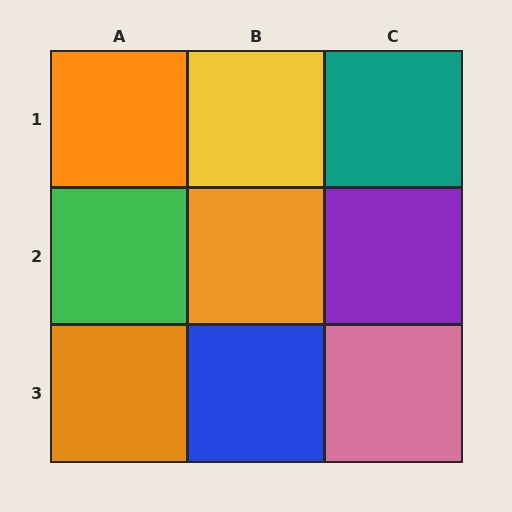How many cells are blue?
1 cell is blue.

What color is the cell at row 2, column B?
Orange.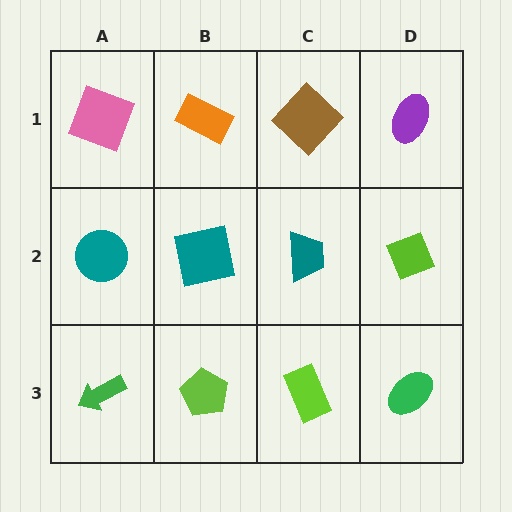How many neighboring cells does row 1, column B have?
3.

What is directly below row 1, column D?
A lime diamond.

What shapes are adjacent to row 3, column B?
A teal square (row 2, column B), a green arrow (row 3, column A), a lime rectangle (row 3, column C).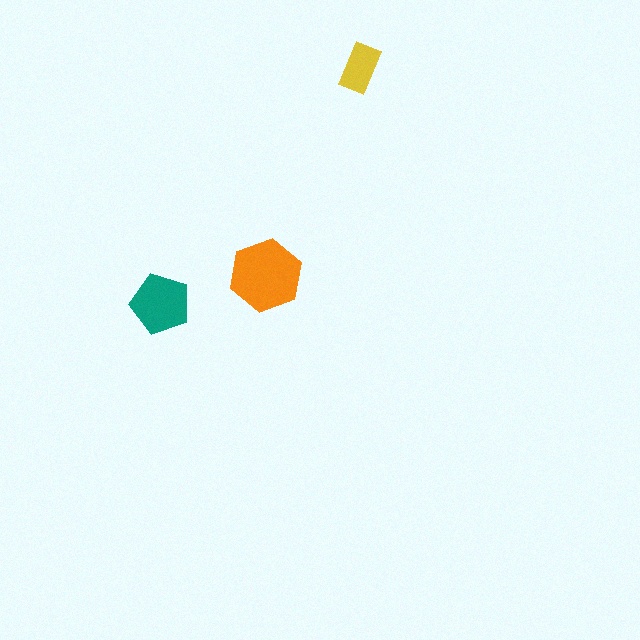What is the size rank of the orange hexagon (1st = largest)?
1st.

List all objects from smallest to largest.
The yellow rectangle, the teal pentagon, the orange hexagon.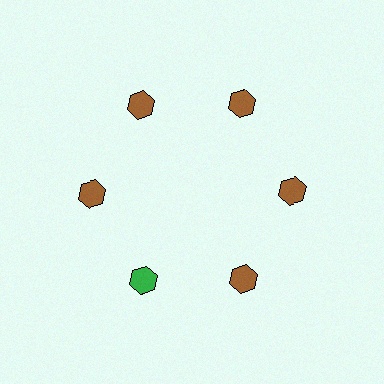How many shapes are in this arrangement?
There are 6 shapes arranged in a ring pattern.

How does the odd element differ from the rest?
It has a different color: green instead of brown.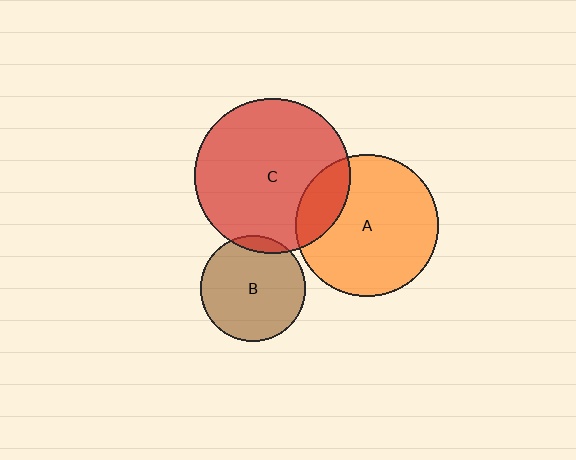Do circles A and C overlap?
Yes.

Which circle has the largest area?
Circle C (red).